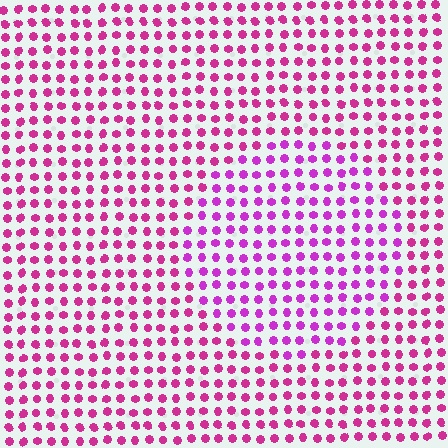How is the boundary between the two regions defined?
The boundary is defined purely by a slight shift in hue (about 24 degrees). Spacing, size, and orientation are identical on both sides.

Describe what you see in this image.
The image is filled with small magenta elements in a uniform arrangement. A circle-shaped region is visible where the elements are tinted to a slightly different hue, forming a subtle color boundary.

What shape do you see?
I see a circle.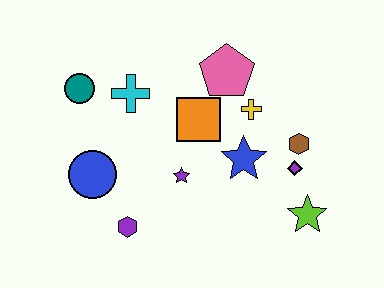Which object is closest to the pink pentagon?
The yellow cross is closest to the pink pentagon.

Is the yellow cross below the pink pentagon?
Yes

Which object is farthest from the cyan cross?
The lime star is farthest from the cyan cross.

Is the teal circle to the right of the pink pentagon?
No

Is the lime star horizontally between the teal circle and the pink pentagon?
No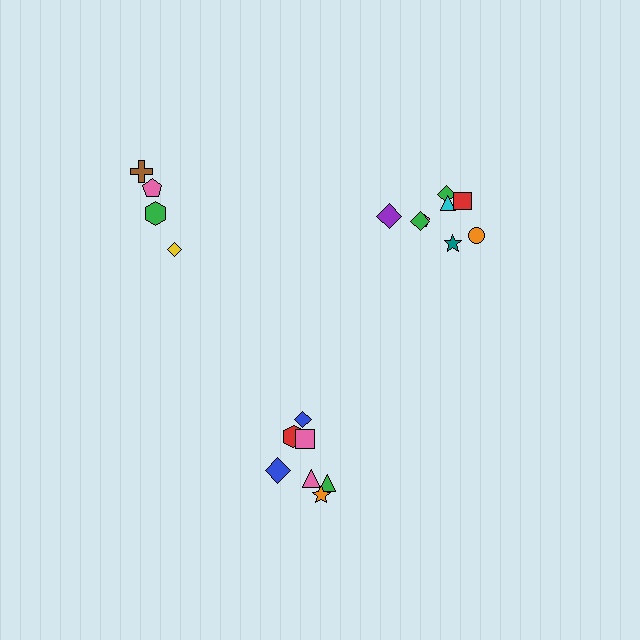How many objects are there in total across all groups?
There are 19 objects.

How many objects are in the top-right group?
There are 8 objects.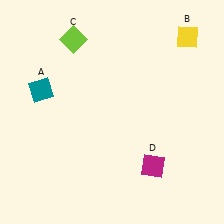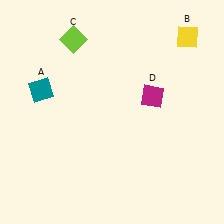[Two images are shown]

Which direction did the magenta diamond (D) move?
The magenta diamond (D) moved up.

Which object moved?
The magenta diamond (D) moved up.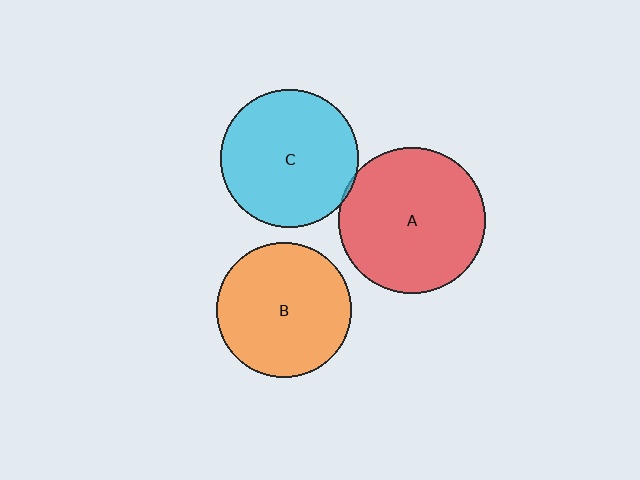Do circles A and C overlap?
Yes.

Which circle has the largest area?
Circle A (red).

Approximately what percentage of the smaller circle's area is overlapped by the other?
Approximately 5%.